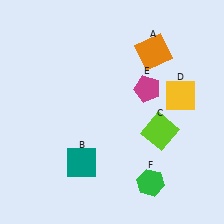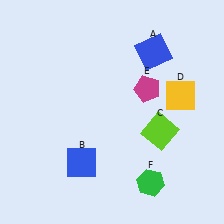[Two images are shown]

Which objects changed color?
A changed from orange to blue. B changed from teal to blue.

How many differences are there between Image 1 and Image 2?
There are 2 differences between the two images.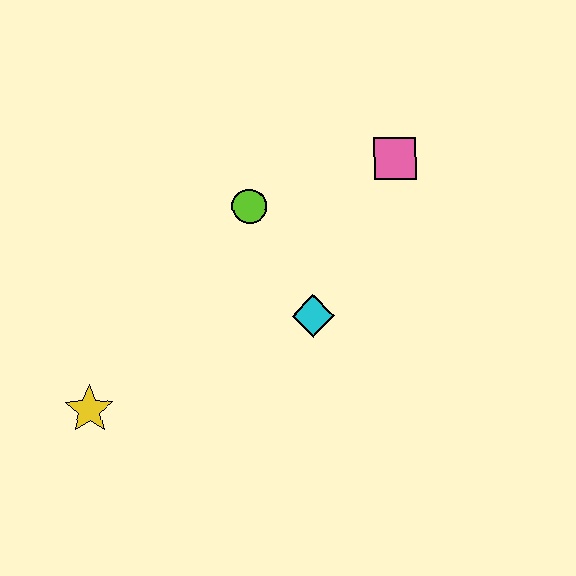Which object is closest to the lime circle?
The cyan diamond is closest to the lime circle.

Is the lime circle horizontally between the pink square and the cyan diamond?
No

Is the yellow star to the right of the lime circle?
No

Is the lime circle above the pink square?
No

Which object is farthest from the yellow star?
The pink square is farthest from the yellow star.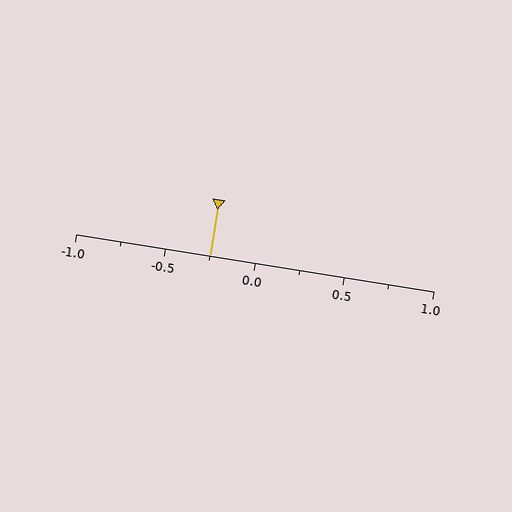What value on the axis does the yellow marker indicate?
The marker indicates approximately -0.25.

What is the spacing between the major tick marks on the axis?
The major ticks are spaced 0.5 apart.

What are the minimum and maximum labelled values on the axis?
The axis runs from -1.0 to 1.0.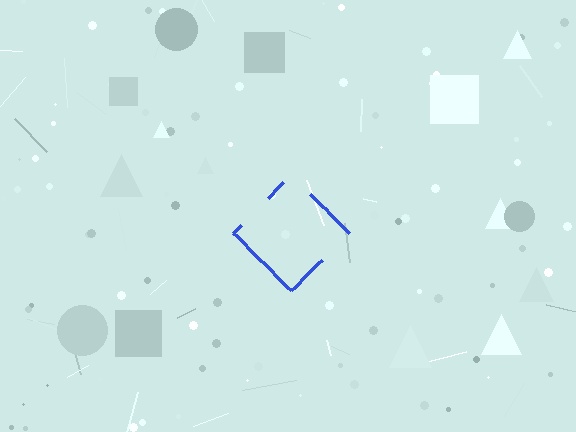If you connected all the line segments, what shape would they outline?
They would outline a diamond.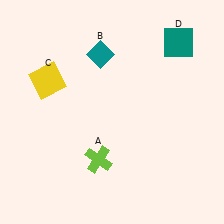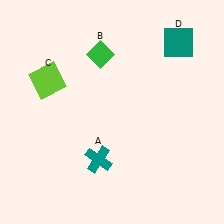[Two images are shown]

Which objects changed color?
A changed from lime to teal. B changed from teal to green. C changed from yellow to lime.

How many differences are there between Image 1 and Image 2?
There are 3 differences between the two images.